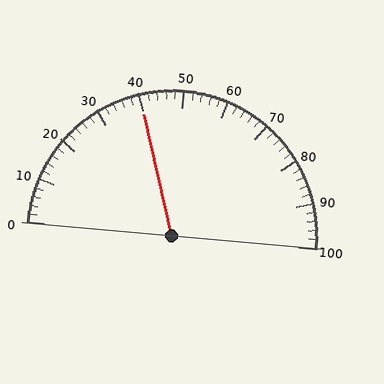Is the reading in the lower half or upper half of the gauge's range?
The reading is in the lower half of the range (0 to 100).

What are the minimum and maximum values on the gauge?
The gauge ranges from 0 to 100.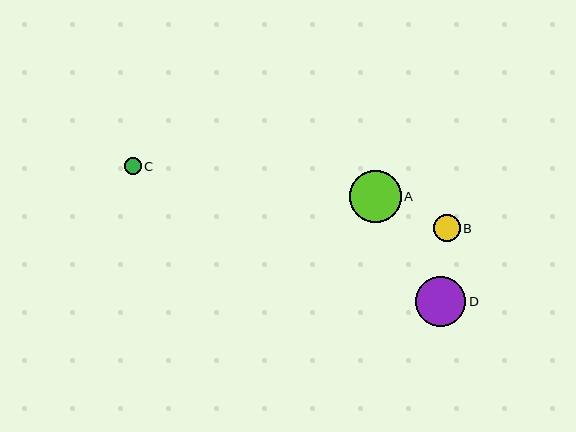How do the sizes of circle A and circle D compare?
Circle A and circle D are approximately the same size.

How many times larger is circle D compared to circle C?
Circle D is approximately 3.0 times the size of circle C.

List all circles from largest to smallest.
From largest to smallest: A, D, B, C.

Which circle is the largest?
Circle A is the largest with a size of approximately 52 pixels.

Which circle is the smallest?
Circle C is the smallest with a size of approximately 17 pixels.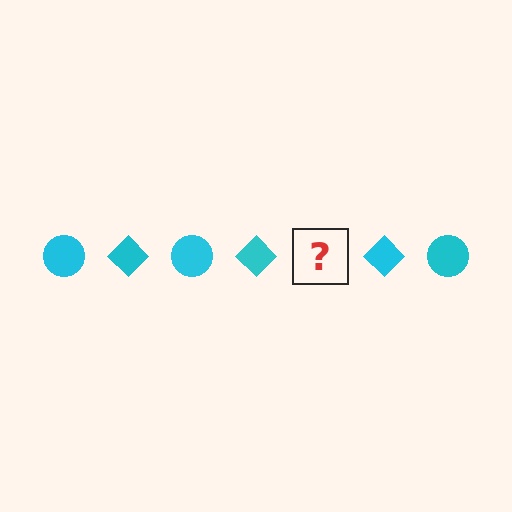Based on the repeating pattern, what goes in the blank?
The blank should be a cyan circle.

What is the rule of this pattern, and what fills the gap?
The rule is that the pattern cycles through circle, diamond shapes in cyan. The gap should be filled with a cyan circle.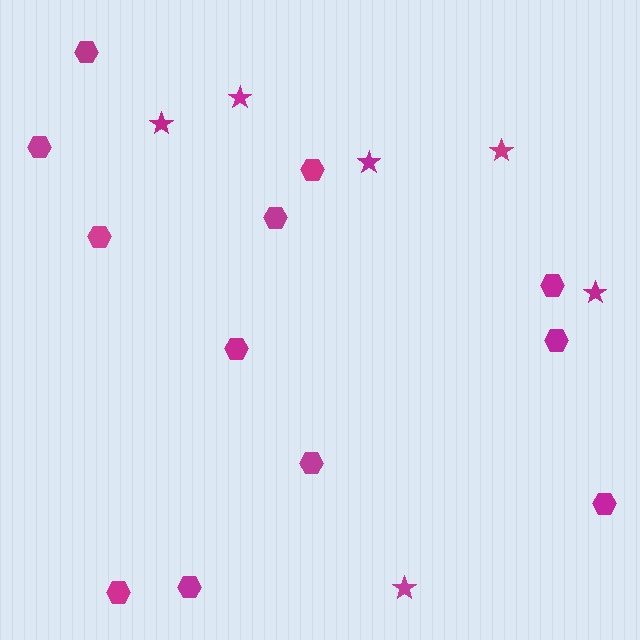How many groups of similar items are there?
There are 2 groups: one group of stars (6) and one group of hexagons (12).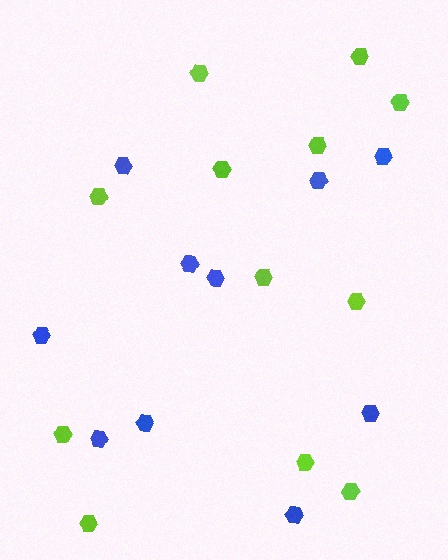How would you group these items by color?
There are 2 groups: one group of lime hexagons (12) and one group of blue hexagons (10).